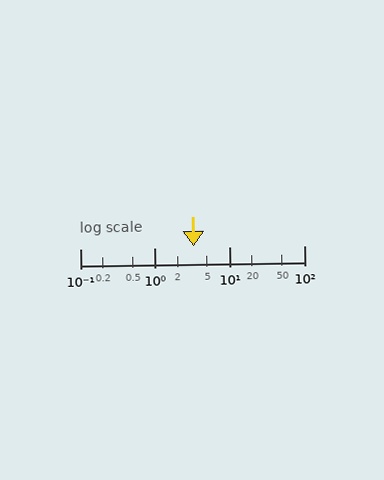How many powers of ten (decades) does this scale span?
The scale spans 3 decades, from 0.1 to 100.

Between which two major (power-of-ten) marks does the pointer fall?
The pointer is between 1 and 10.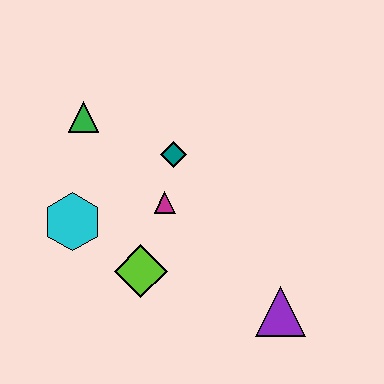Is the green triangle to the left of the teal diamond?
Yes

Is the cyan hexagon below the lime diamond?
No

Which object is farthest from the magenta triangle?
The purple triangle is farthest from the magenta triangle.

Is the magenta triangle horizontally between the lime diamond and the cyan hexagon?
No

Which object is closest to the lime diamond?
The magenta triangle is closest to the lime diamond.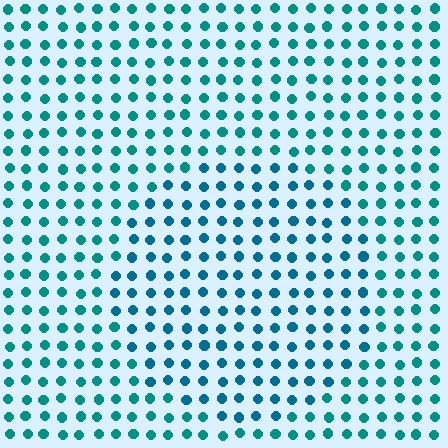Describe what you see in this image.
The image is filled with small teal elements in a uniform arrangement. A circle-shaped region is visible where the elements are tinted to a slightly different hue, forming a subtle color boundary.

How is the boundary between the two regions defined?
The boundary is defined purely by a slight shift in hue (about 21 degrees). Spacing, size, and orientation are identical on both sides.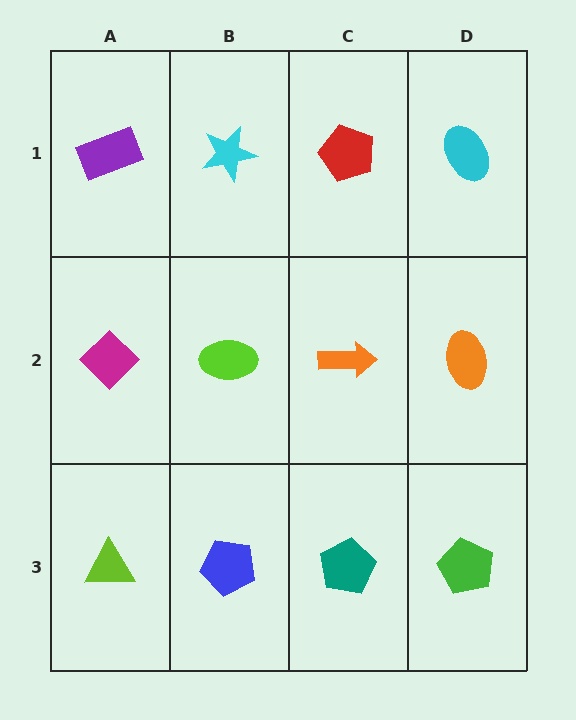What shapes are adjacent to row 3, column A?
A magenta diamond (row 2, column A), a blue pentagon (row 3, column B).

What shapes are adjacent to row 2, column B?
A cyan star (row 1, column B), a blue pentagon (row 3, column B), a magenta diamond (row 2, column A), an orange arrow (row 2, column C).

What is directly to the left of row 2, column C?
A lime ellipse.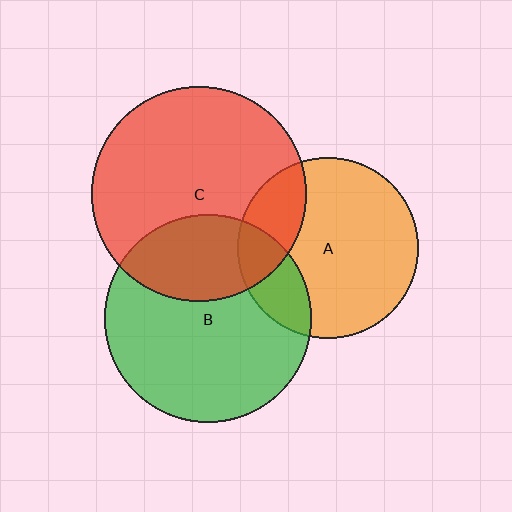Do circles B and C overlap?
Yes.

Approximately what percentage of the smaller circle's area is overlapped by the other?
Approximately 30%.